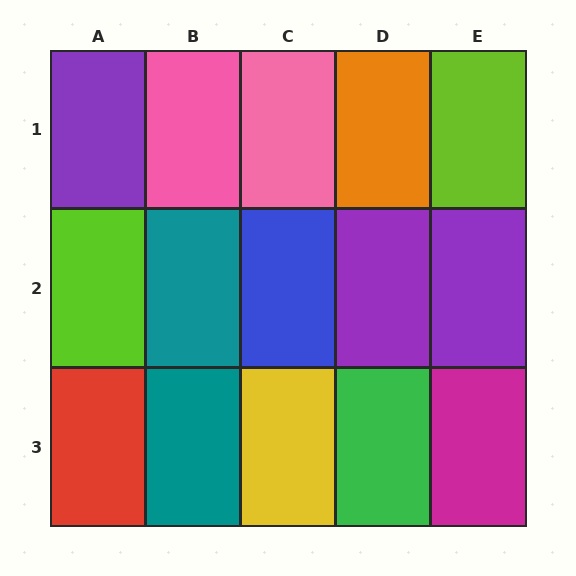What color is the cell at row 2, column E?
Purple.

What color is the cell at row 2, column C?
Blue.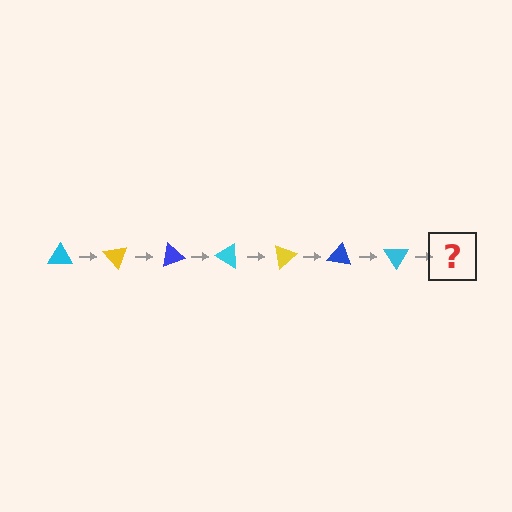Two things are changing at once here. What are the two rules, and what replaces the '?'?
The two rules are that it rotates 50 degrees each step and the color cycles through cyan, yellow, and blue. The '?' should be a yellow triangle, rotated 350 degrees from the start.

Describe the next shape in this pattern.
It should be a yellow triangle, rotated 350 degrees from the start.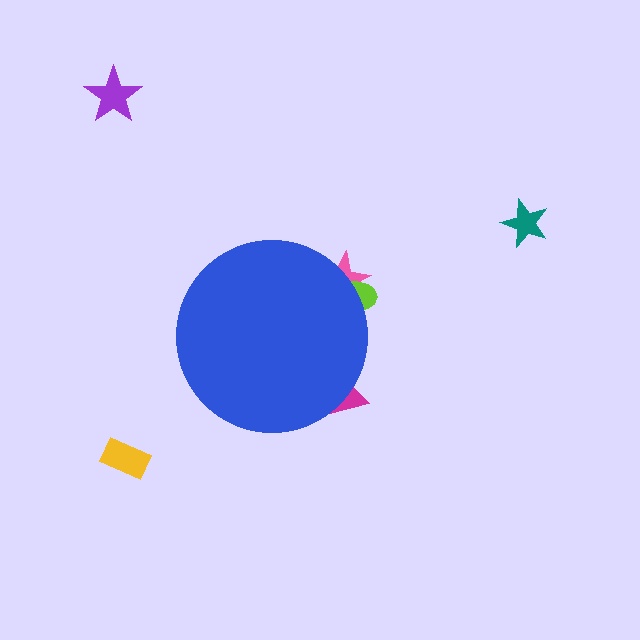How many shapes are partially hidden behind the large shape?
3 shapes are partially hidden.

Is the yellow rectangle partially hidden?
No, the yellow rectangle is fully visible.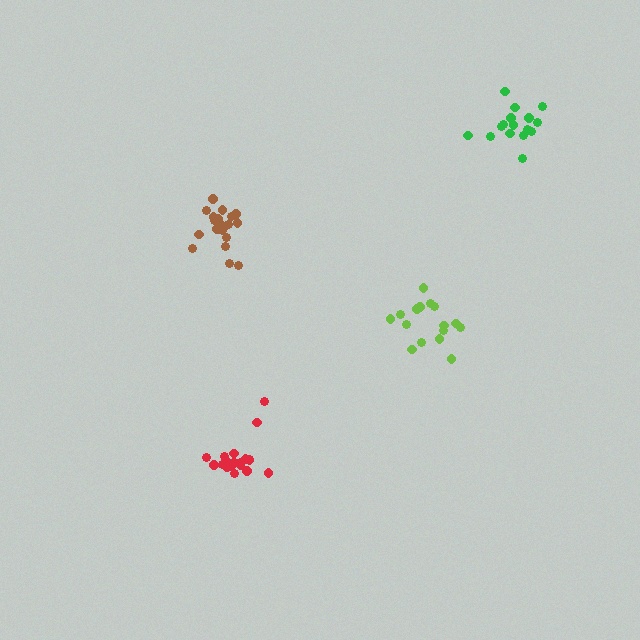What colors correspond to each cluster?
The clusters are colored: brown, red, lime, green.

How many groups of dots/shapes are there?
There are 4 groups.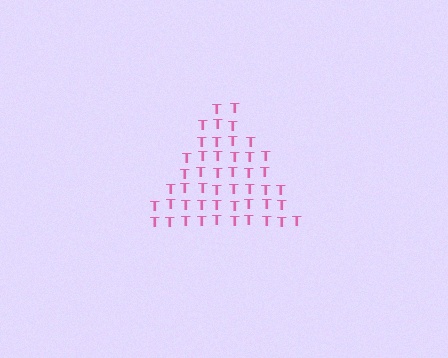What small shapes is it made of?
It is made of small letter T's.